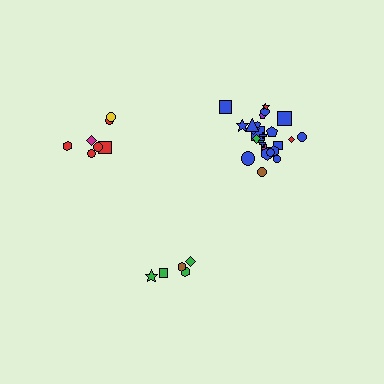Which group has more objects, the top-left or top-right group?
The top-right group.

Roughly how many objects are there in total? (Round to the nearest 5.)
Roughly 40 objects in total.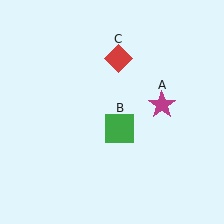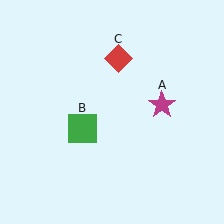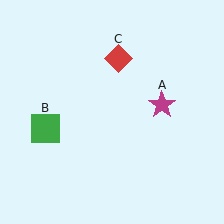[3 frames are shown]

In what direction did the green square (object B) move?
The green square (object B) moved left.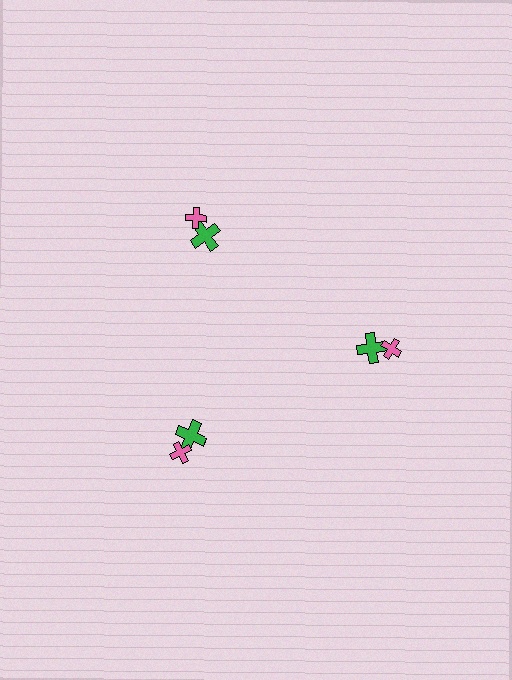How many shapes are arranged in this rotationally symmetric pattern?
There are 6 shapes, arranged in 3 groups of 2.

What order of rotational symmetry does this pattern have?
This pattern has 3-fold rotational symmetry.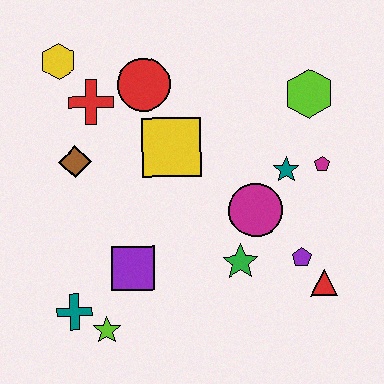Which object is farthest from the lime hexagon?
The teal cross is farthest from the lime hexagon.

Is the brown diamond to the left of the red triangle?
Yes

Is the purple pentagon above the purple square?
Yes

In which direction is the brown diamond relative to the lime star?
The brown diamond is above the lime star.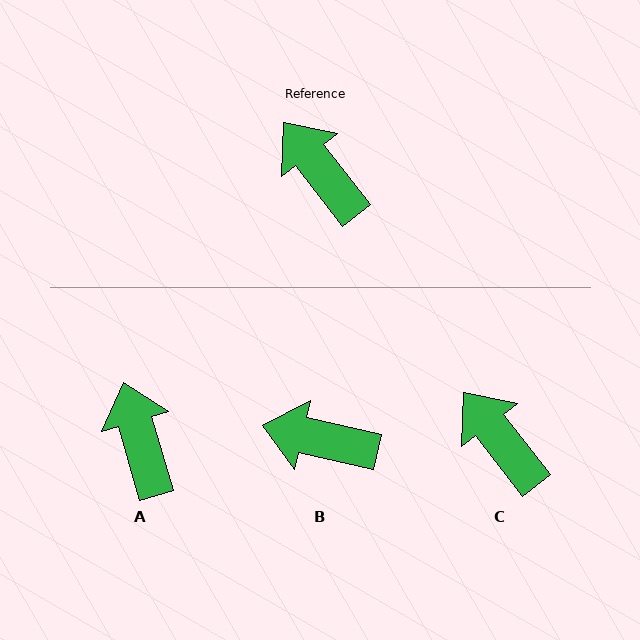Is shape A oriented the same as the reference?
No, it is off by about 21 degrees.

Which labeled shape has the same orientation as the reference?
C.